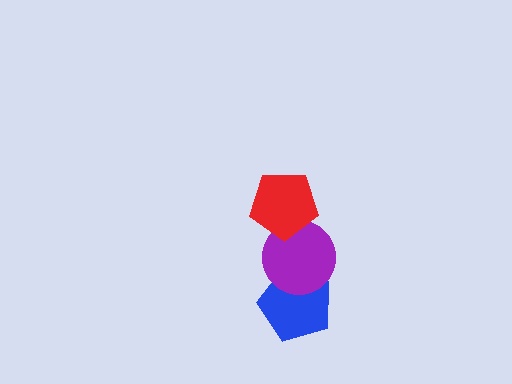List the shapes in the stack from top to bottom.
From top to bottom: the red pentagon, the purple circle, the blue pentagon.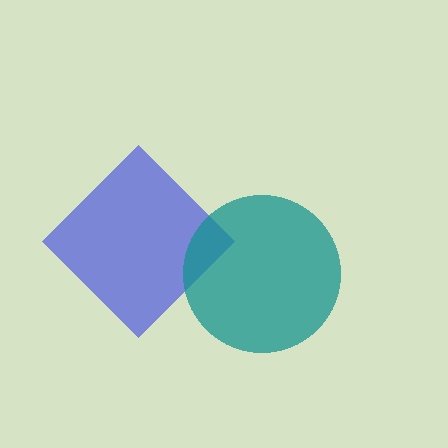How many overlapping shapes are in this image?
There are 2 overlapping shapes in the image.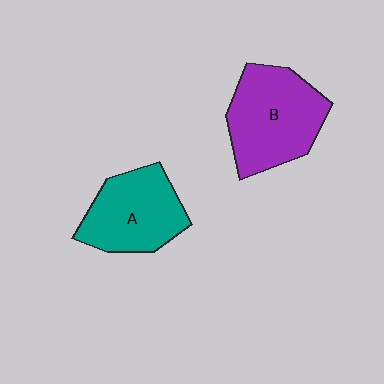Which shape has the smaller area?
Shape A (teal).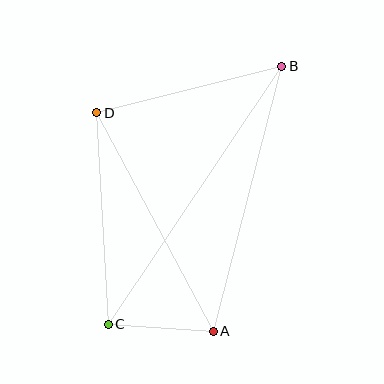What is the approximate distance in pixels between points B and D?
The distance between B and D is approximately 191 pixels.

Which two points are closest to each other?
Points A and C are closest to each other.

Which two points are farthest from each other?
Points B and C are farthest from each other.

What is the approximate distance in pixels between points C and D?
The distance between C and D is approximately 212 pixels.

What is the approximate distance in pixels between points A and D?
The distance between A and D is approximately 248 pixels.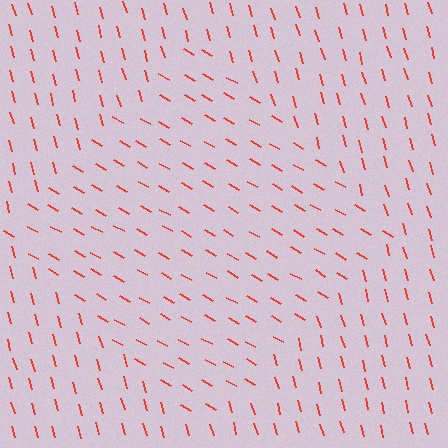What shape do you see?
I see a diamond.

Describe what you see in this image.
The image is filled with small red line segments. A diamond region in the image has lines oriented differently from the surrounding lines, creating a visible texture boundary.